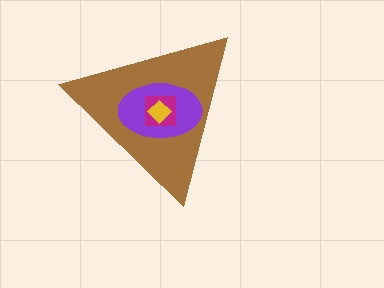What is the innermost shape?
The yellow diamond.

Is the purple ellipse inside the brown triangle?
Yes.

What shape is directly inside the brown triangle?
The purple ellipse.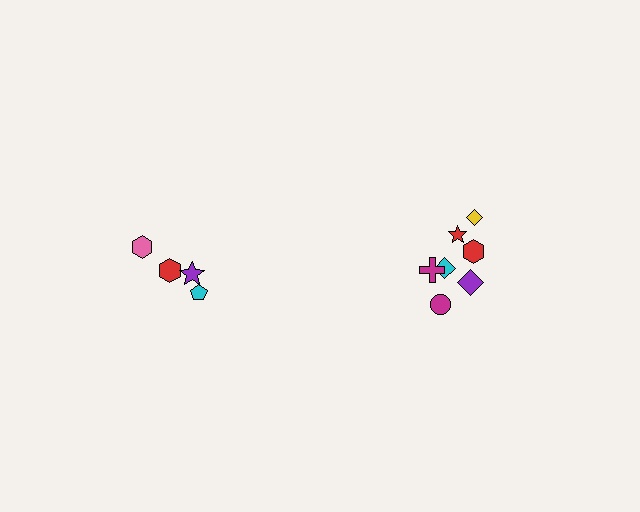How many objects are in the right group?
There are 7 objects.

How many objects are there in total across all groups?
There are 11 objects.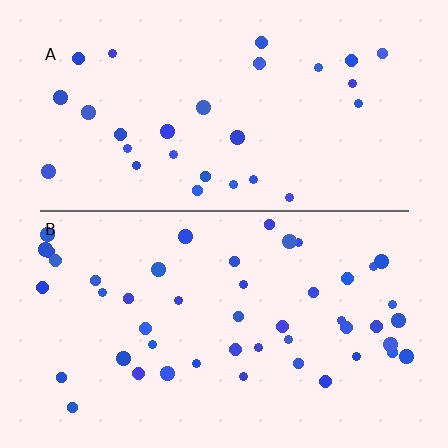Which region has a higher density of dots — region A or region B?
B (the bottom).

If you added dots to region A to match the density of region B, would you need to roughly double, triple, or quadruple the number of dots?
Approximately double.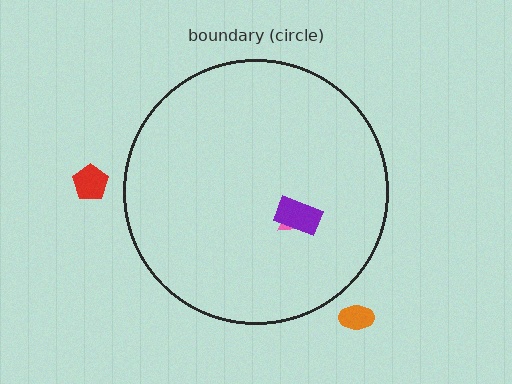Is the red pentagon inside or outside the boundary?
Outside.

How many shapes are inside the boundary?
2 inside, 2 outside.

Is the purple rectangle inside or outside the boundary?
Inside.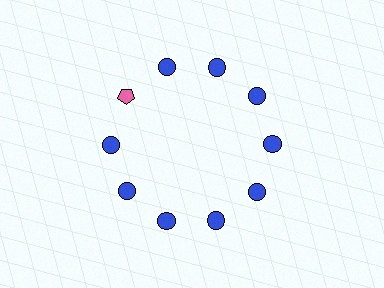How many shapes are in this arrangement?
There are 10 shapes arranged in a ring pattern.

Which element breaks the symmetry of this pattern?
The pink pentagon at roughly the 10 o'clock position breaks the symmetry. All other shapes are blue circles.